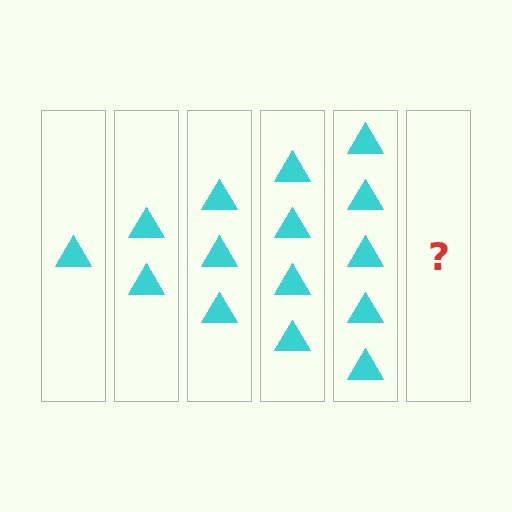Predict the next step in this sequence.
The next step is 6 triangles.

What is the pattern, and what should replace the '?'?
The pattern is that each step adds one more triangle. The '?' should be 6 triangles.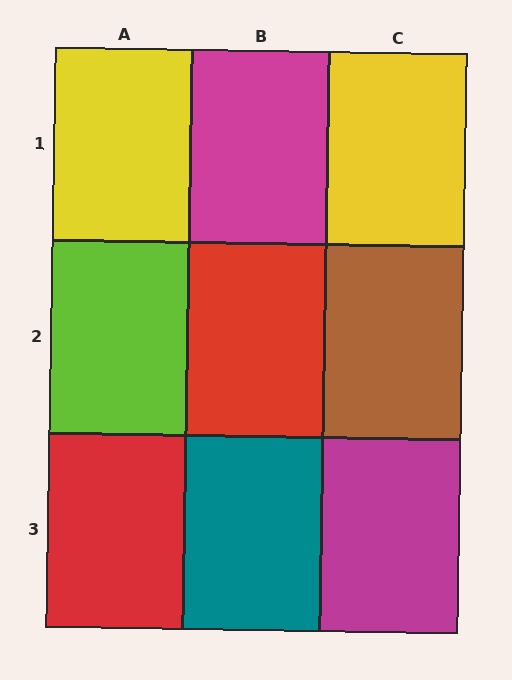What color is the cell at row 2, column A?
Lime.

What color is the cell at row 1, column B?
Magenta.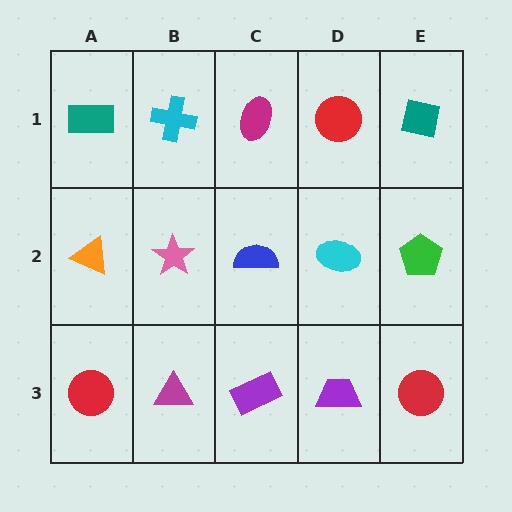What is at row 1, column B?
A cyan cross.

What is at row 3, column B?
A magenta triangle.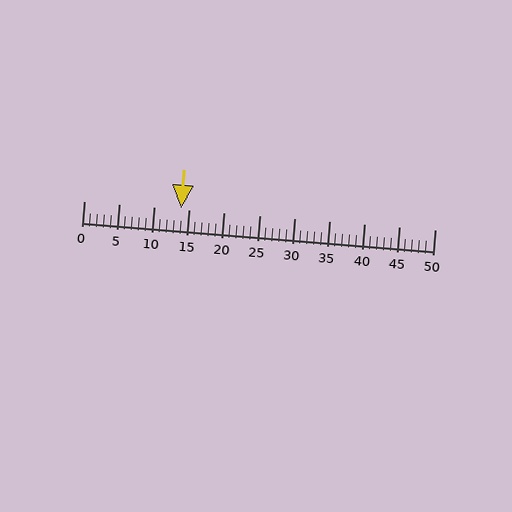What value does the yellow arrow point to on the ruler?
The yellow arrow points to approximately 14.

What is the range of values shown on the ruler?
The ruler shows values from 0 to 50.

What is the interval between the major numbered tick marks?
The major tick marks are spaced 5 units apart.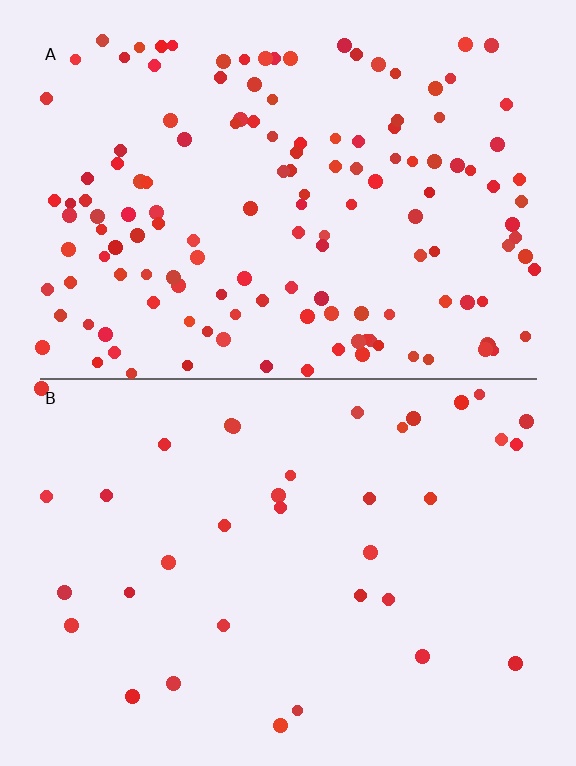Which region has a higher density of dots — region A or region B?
A (the top).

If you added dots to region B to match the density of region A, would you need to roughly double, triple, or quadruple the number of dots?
Approximately quadruple.